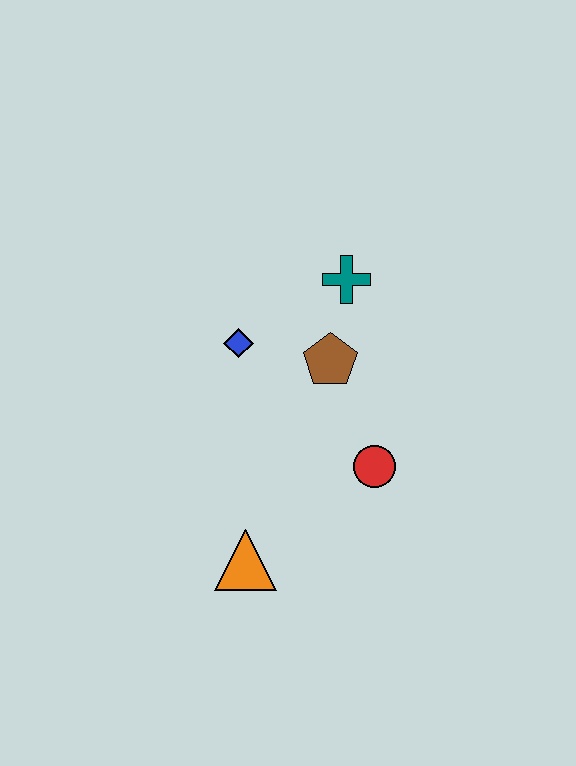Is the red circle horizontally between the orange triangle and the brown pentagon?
No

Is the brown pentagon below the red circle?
No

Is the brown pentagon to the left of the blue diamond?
No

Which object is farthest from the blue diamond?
The orange triangle is farthest from the blue diamond.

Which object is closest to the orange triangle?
The red circle is closest to the orange triangle.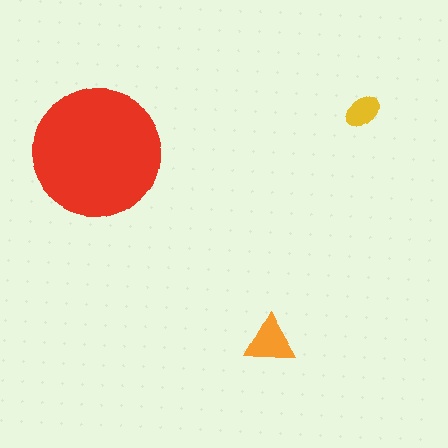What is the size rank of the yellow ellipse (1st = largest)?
3rd.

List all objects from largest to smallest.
The red circle, the orange triangle, the yellow ellipse.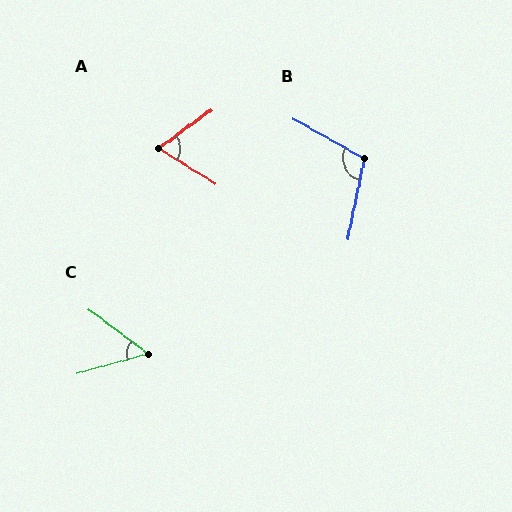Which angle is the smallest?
C, at approximately 52 degrees.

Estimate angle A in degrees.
Approximately 68 degrees.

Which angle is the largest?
B, at approximately 108 degrees.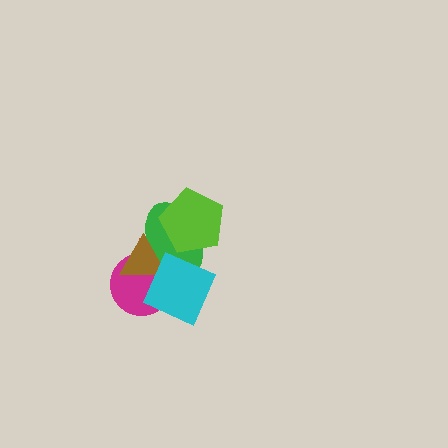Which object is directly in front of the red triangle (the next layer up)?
The magenta circle is directly in front of the red triangle.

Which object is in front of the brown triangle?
The cyan square is in front of the brown triangle.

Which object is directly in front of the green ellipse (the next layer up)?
The brown triangle is directly in front of the green ellipse.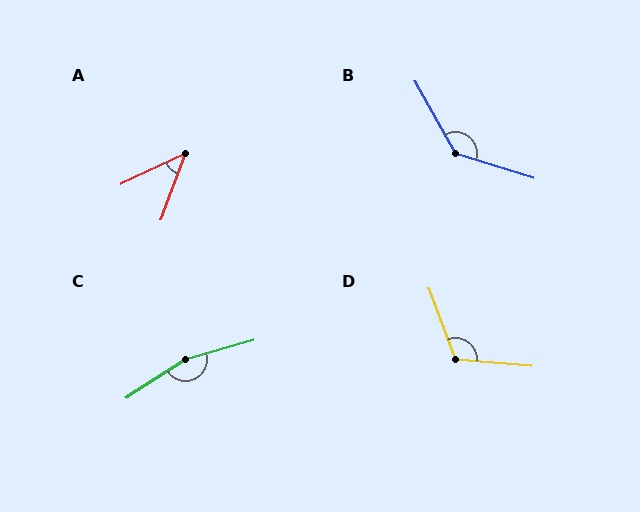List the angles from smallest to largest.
A (45°), D (115°), B (136°), C (162°).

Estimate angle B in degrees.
Approximately 136 degrees.